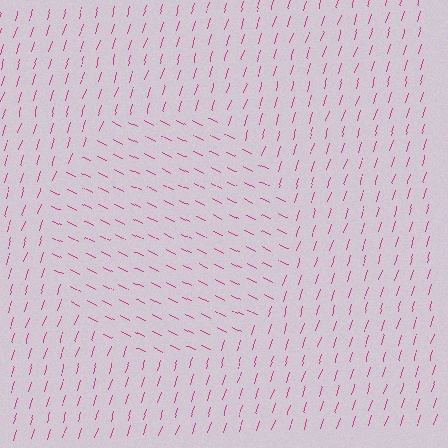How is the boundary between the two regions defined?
The boundary is defined purely by a change in line orientation (approximately 82 degrees difference). All lines are the same color and thickness.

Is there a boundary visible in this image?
Yes, there is a texture boundary formed by a change in line orientation.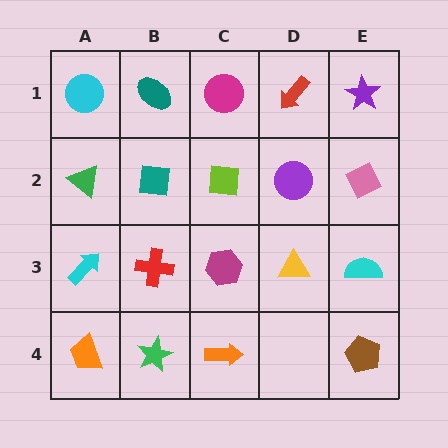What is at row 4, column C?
An orange arrow.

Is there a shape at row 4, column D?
No, that cell is empty.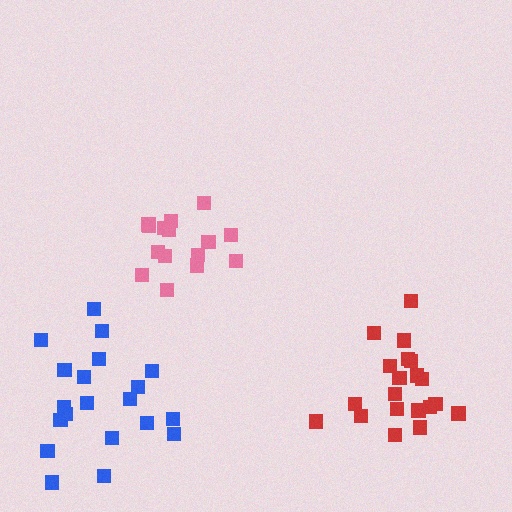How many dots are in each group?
Group 1: 15 dots, Group 2: 20 dots, Group 3: 20 dots (55 total).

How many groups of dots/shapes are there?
There are 3 groups.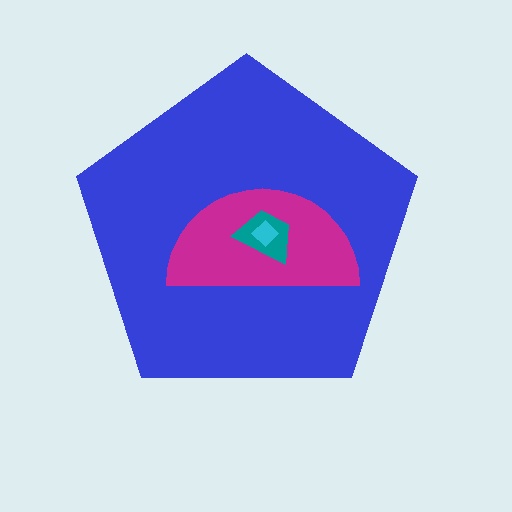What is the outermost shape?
The blue pentagon.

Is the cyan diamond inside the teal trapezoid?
Yes.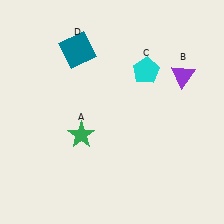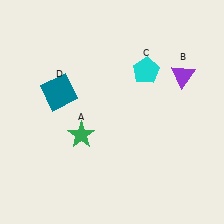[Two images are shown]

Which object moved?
The teal square (D) moved down.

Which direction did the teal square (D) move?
The teal square (D) moved down.